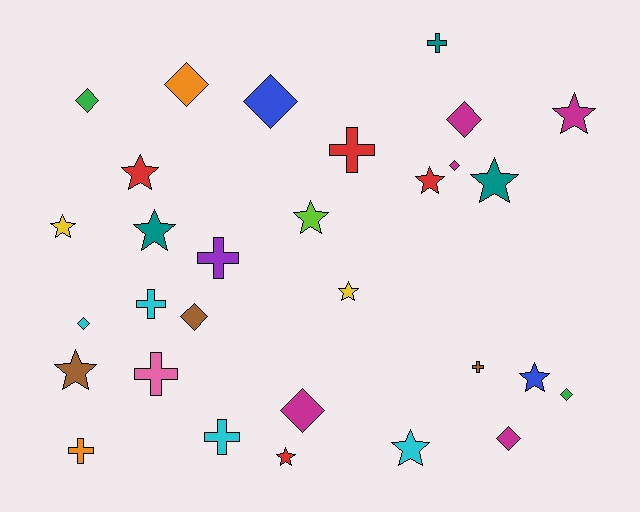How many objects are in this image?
There are 30 objects.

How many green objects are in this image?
There are 2 green objects.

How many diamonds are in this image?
There are 10 diamonds.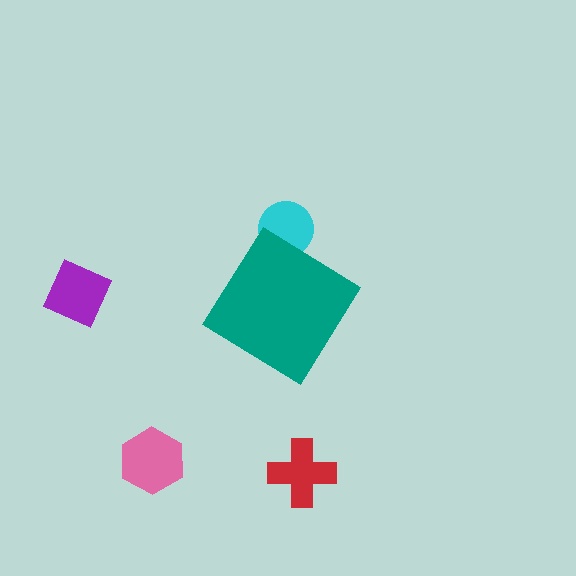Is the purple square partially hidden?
No, the purple square is fully visible.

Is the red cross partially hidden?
No, the red cross is fully visible.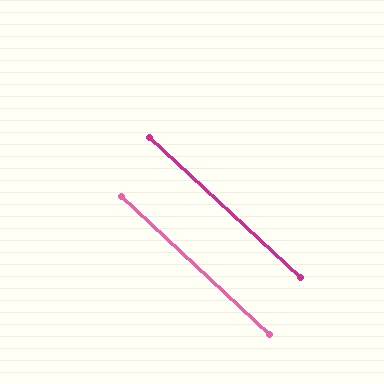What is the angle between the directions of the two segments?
Approximately 0 degrees.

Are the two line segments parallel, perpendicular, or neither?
Parallel — their directions differ by only 0.0°.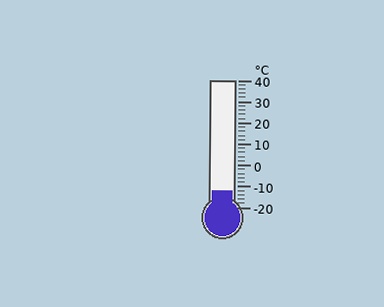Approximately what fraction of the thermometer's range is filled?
The thermometer is filled to approximately 15% of its range.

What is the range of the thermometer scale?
The thermometer scale ranges from -20°C to 40°C.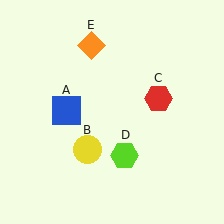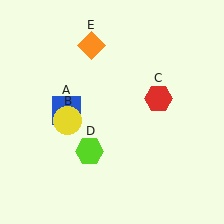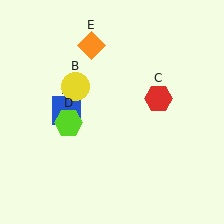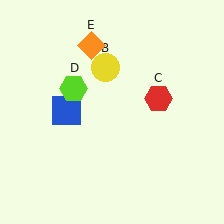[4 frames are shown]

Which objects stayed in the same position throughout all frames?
Blue square (object A) and red hexagon (object C) and orange diamond (object E) remained stationary.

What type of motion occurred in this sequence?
The yellow circle (object B), lime hexagon (object D) rotated clockwise around the center of the scene.